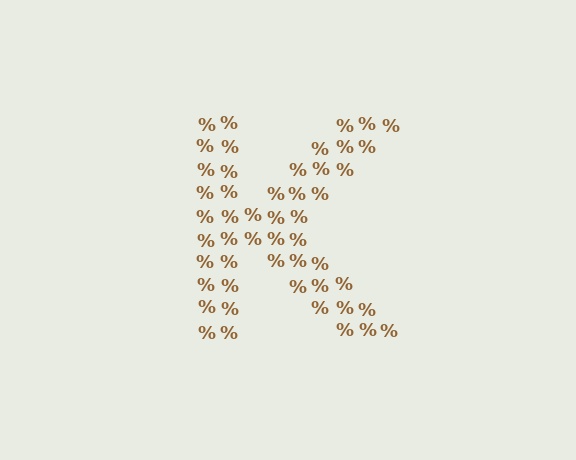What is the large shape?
The large shape is the letter K.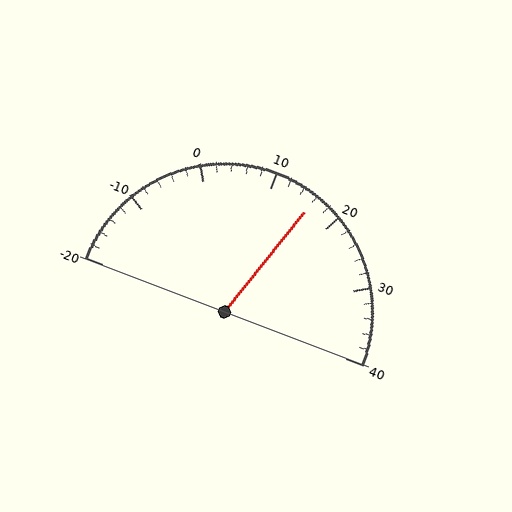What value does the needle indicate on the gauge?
The needle indicates approximately 16.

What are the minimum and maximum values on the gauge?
The gauge ranges from -20 to 40.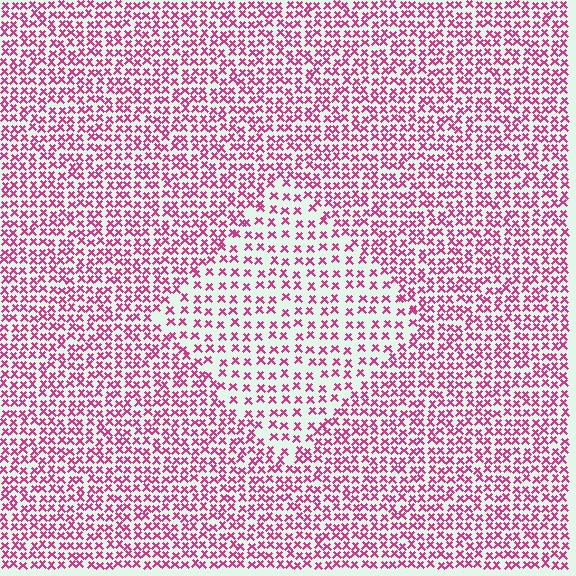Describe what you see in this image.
The image contains small magenta elements arranged at two different densities. A diamond-shaped region is visible where the elements are less densely packed than the surrounding area.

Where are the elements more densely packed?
The elements are more densely packed outside the diamond boundary.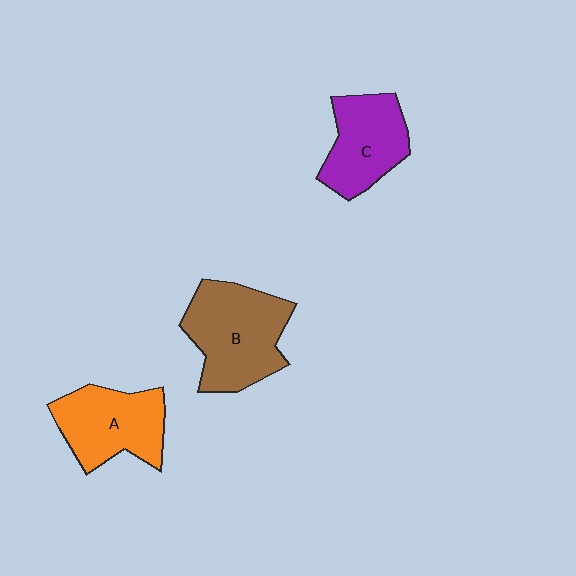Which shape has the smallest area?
Shape C (purple).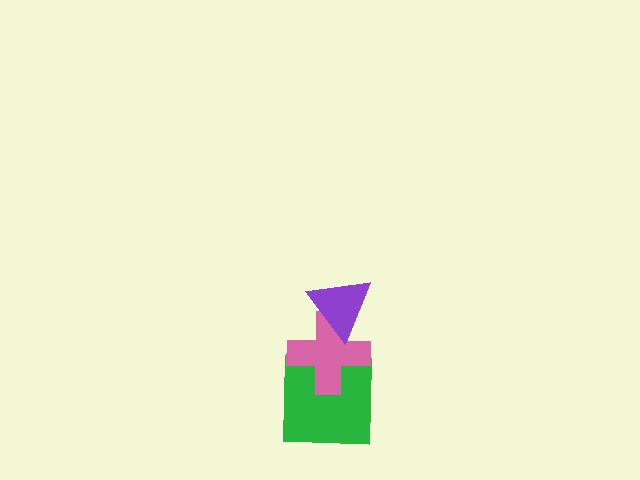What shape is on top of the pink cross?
The purple triangle is on top of the pink cross.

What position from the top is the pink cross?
The pink cross is 2nd from the top.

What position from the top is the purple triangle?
The purple triangle is 1st from the top.